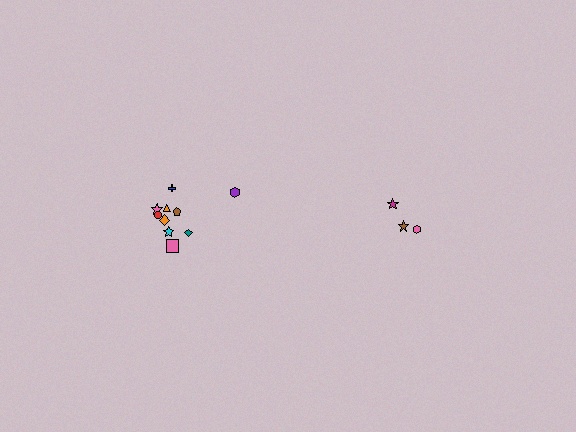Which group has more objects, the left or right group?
The left group.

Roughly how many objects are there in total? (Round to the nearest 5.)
Roughly 15 objects in total.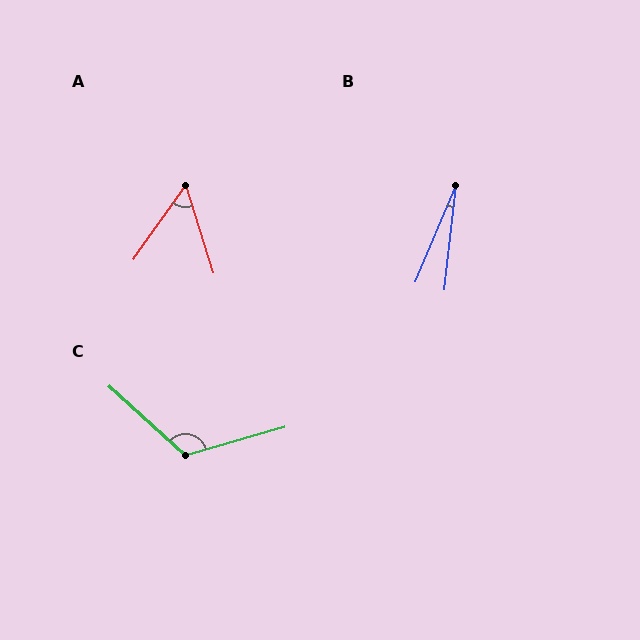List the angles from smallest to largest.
B (17°), A (53°), C (122°).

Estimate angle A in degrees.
Approximately 53 degrees.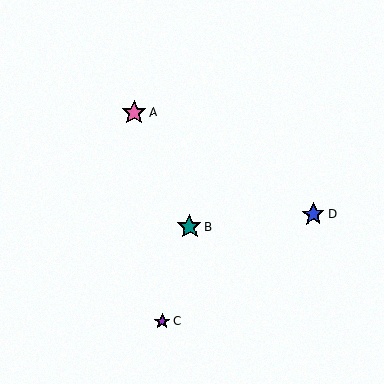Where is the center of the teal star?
The center of the teal star is at (190, 227).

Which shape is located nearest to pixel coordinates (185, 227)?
The teal star (labeled B) at (190, 227) is nearest to that location.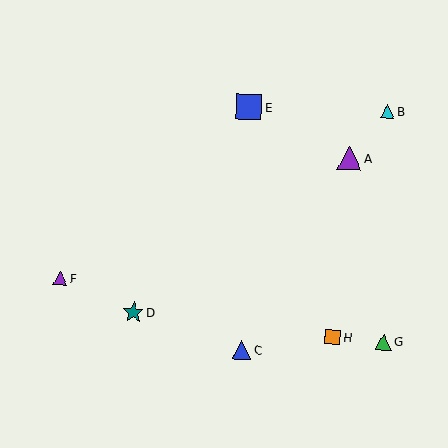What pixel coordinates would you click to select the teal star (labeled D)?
Click at (134, 312) to select the teal star D.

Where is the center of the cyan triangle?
The center of the cyan triangle is at (387, 111).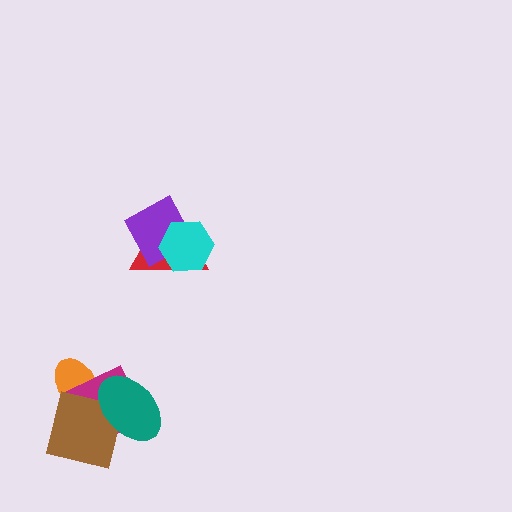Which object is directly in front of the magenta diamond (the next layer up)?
The brown square is directly in front of the magenta diamond.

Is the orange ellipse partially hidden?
Yes, it is partially covered by another shape.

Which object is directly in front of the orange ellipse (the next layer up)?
The magenta diamond is directly in front of the orange ellipse.